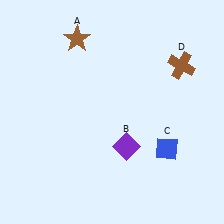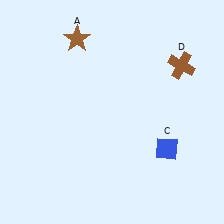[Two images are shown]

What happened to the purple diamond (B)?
The purple diamond (B) was removed in Image 2. It was in the bottom-right area of Image 1.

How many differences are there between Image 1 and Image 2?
There is 1 difference between the two images.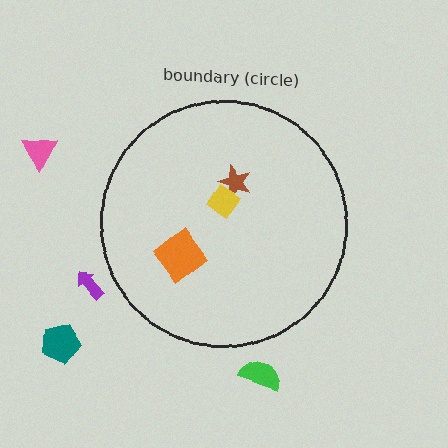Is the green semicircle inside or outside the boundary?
Outside.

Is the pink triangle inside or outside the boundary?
Outside.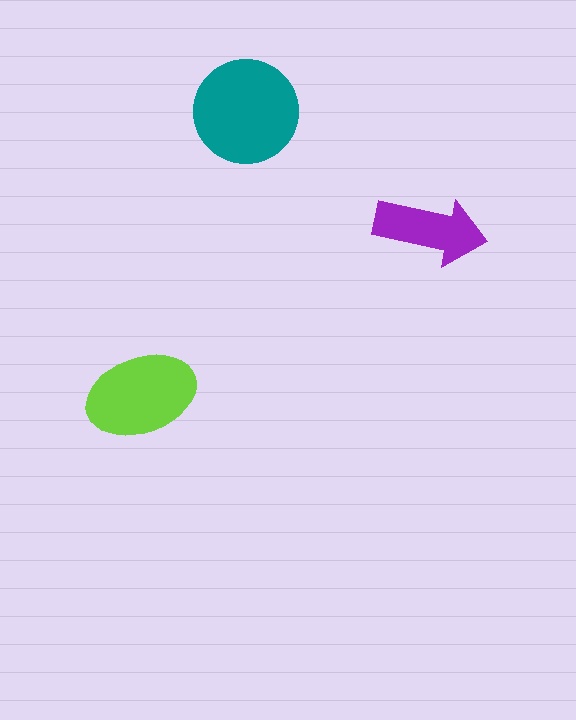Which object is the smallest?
The purple arrow.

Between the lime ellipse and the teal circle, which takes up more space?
The teal circle.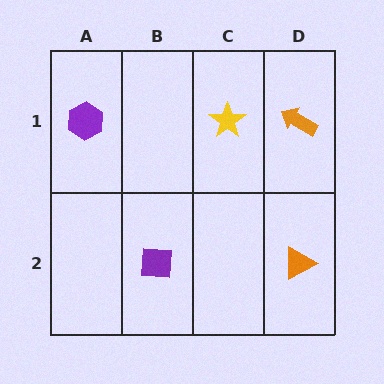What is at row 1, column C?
A yellow star.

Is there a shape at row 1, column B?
No, that cell is empty.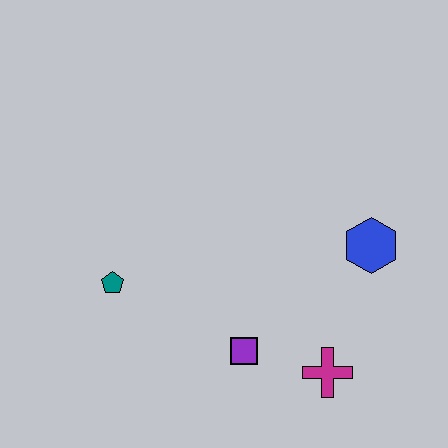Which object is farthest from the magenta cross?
The teal pentagon is farthest from the magenta cross.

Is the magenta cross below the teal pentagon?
Yes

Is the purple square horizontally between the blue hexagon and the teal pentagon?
Yes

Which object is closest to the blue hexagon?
The magenta cross is closest to the blue hexagon.